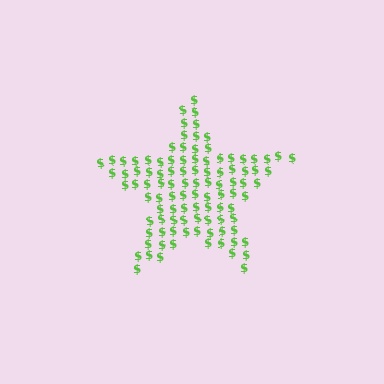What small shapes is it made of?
It is made of small dollar signs.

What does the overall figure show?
The overall figure shows a star.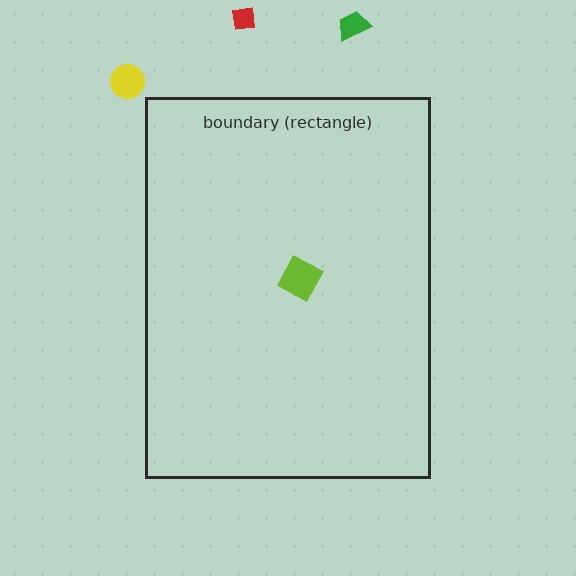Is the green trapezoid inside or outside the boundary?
Outside.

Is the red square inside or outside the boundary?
Outside.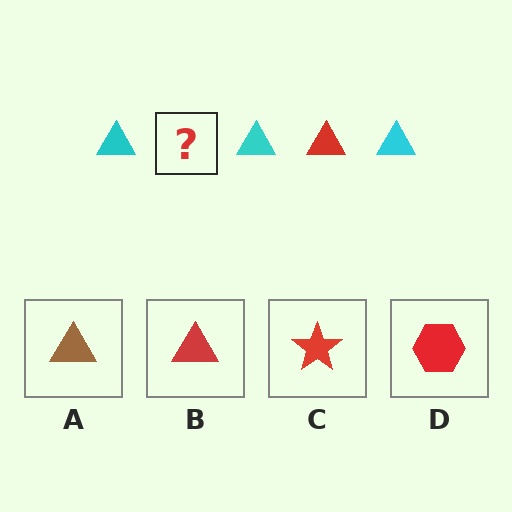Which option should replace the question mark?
Option B.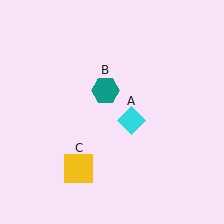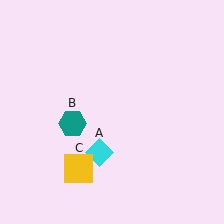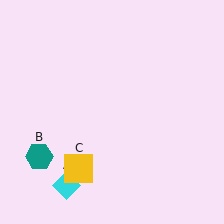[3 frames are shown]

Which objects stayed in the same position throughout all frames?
Yellow square (object C) remained stationary.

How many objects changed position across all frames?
2 objects changed position: cyan diamond (object A), teal hexagon (object B).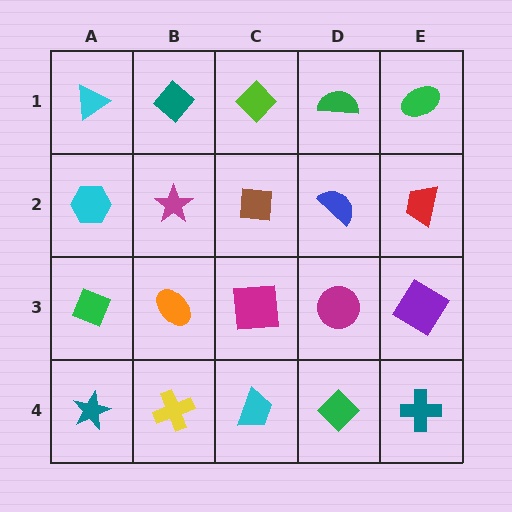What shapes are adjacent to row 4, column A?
A green diamond (row 3, column A), a yellow cross (row 4, column B).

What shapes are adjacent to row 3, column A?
A cyan hexagon (row 2, column A), a teal star (row 4, column A), an orange ellipse (row 3, column B).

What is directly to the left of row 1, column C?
A teal diamond.